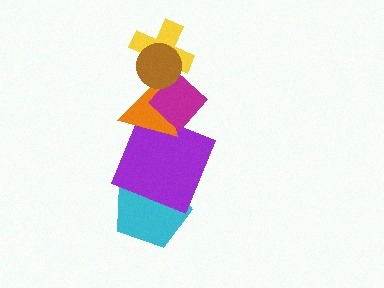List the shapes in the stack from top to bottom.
From top to bottom: the brown circle, the yellow cross, the magenta diamond, the orange triangle, the purple square, the cyan pentagon.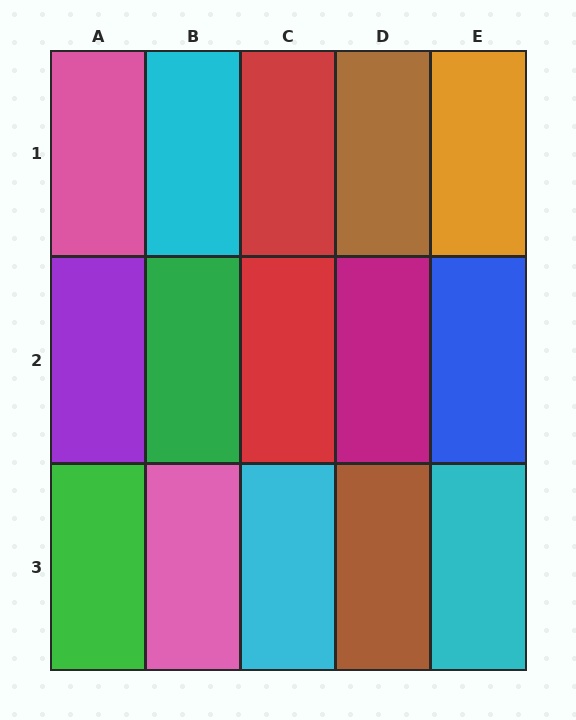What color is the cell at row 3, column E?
Cyan.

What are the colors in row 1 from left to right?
Pink, cyan, red, brown, orange.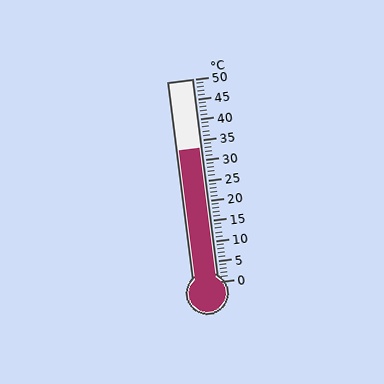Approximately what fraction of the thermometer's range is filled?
The thermometer is filled to approximately 65% of its range.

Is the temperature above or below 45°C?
The temperature is below 45°C.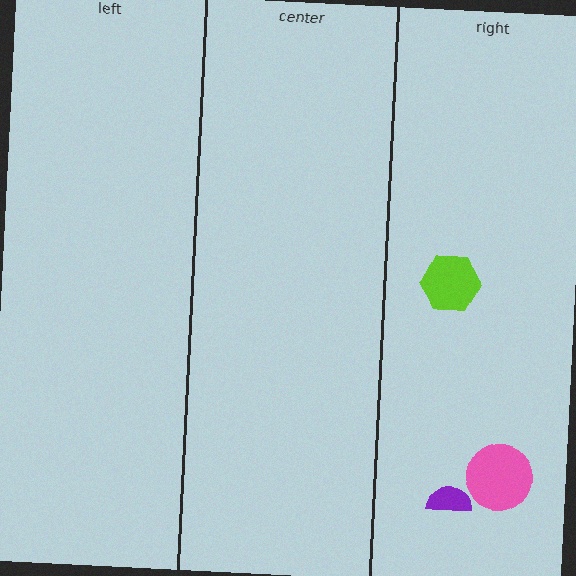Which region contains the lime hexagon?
The right region.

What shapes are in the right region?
The lime hexagon, the purple semicircle, the pink circle.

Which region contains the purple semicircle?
The right region.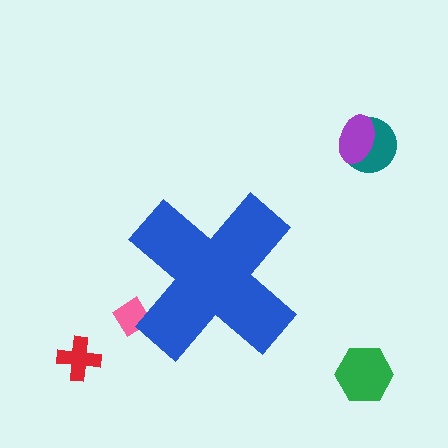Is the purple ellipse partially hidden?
No, the purple ellipse is fully visible.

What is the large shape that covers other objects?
A blue cross.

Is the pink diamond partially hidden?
Yes, the pink diamond is partially hidden behind the blue cross.